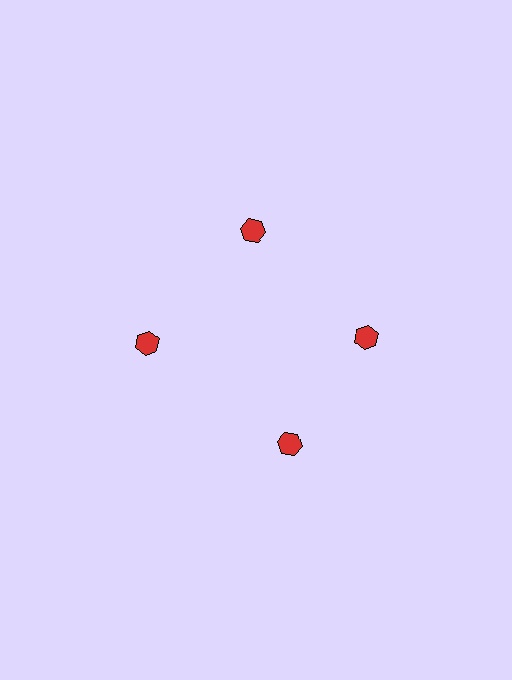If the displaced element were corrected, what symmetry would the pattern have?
It would have 4-fold rotational symmetry — the pattern would map onto itself every 90 degrees.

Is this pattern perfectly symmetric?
No. The 4 red hexagons are arranged in a ring, but one element near the 6 o'clock position is rotated out of alignment along the ring, breaking the 4-fold rotational symmetry.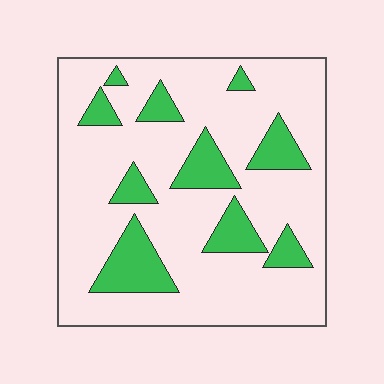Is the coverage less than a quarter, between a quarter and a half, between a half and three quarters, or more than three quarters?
Less than a quarter.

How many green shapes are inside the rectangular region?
10.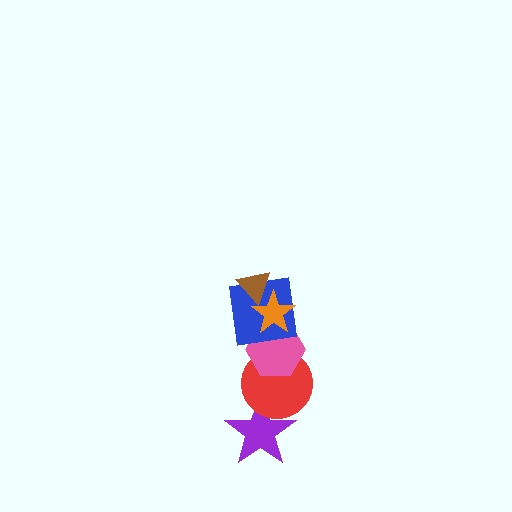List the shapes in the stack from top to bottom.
From top to bottom: the brown triangle, the orange star, the blue square, the pink hexagon, the red circle, the purple star.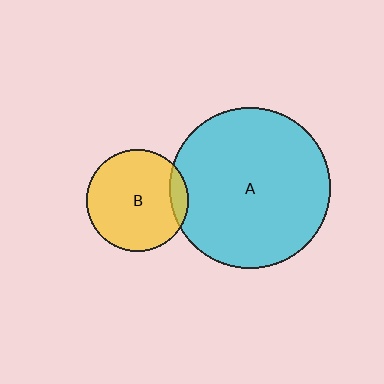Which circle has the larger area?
Circle A (cyan).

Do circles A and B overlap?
Yes.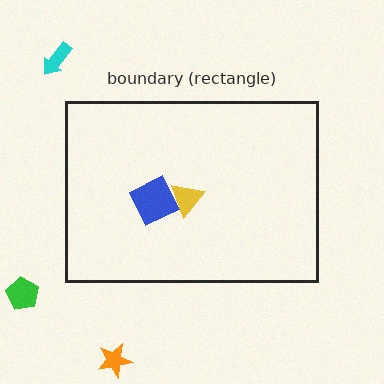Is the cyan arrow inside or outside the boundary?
Outside.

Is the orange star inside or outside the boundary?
Outside.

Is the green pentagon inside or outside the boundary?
Outside.